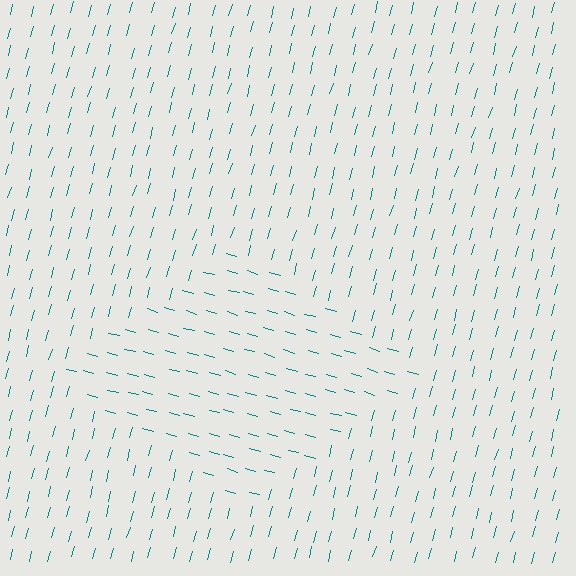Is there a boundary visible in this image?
Yes, there is a texture boundary formed by a change in line orientation.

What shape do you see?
I see a diamond.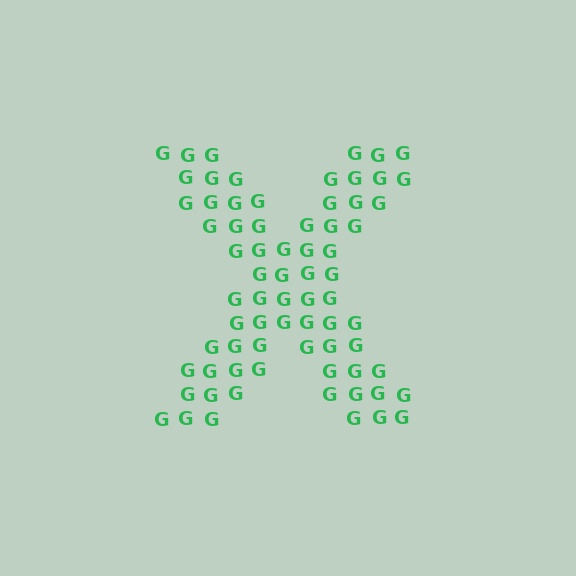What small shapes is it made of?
It is made of small letter G's.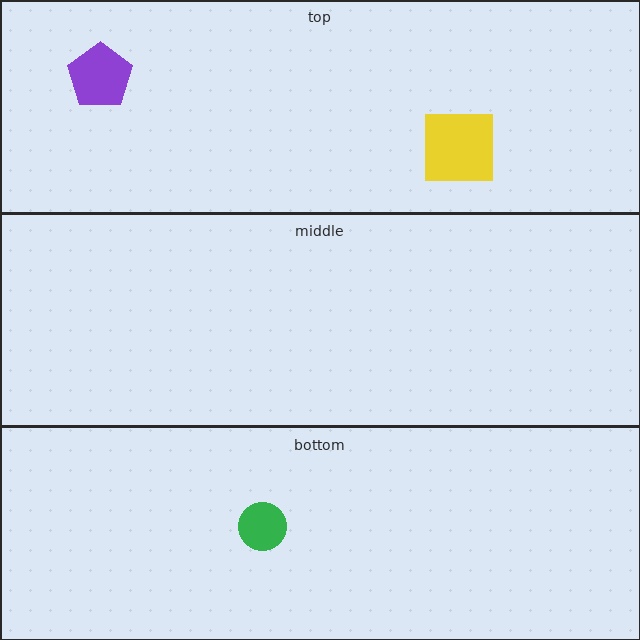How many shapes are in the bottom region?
1.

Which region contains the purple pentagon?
The top region.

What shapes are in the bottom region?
The green circle.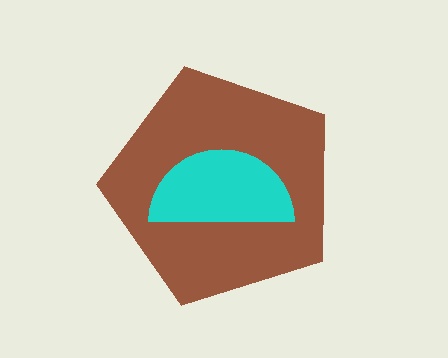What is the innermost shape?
The cyan semicircle.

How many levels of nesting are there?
2.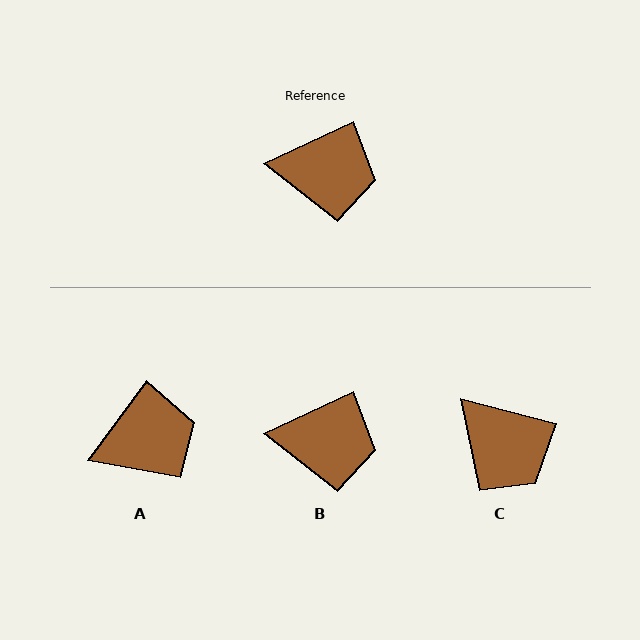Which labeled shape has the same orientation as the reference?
B.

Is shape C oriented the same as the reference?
No, it is off by about 40 degrees.